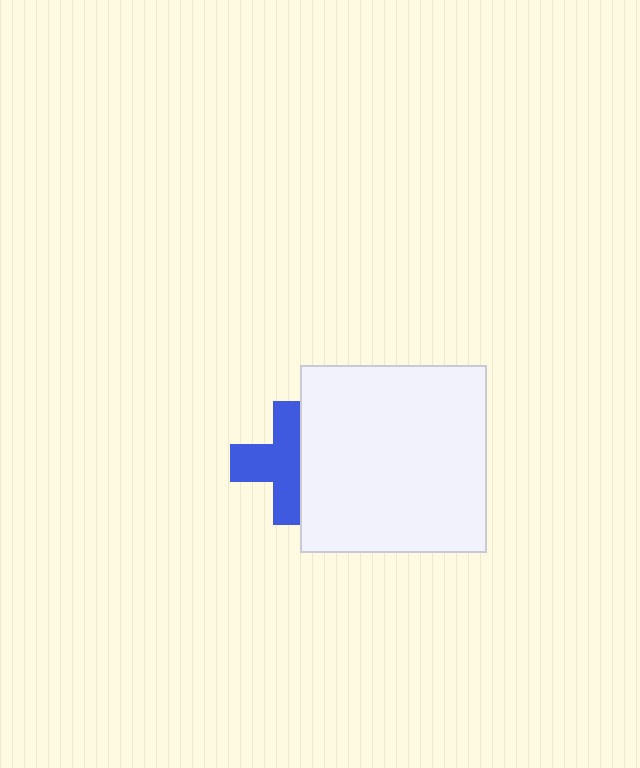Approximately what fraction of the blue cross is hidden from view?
Roughly 39% of the blue cross is hidden behind the white square.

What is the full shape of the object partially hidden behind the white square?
The partially hidden object is a blue cross.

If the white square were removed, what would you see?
You would see the complete blue cross.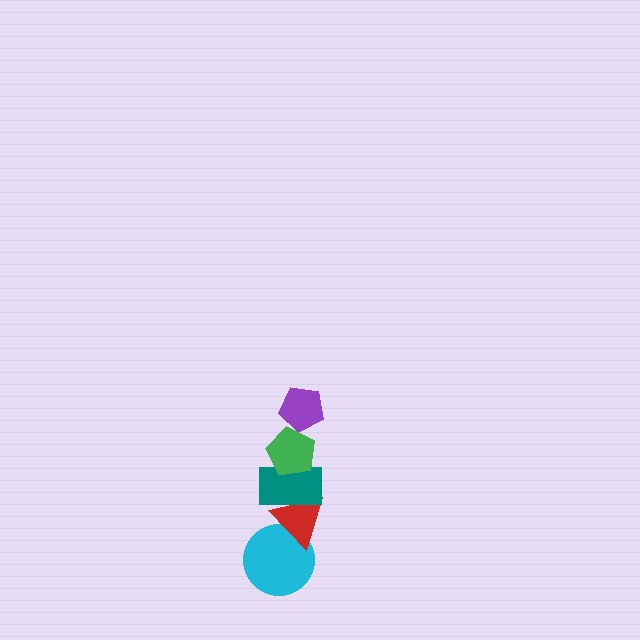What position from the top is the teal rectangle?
The teal rectangle is 3rd from the top.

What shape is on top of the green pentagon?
The purple pentagon is on top of the green pentagon.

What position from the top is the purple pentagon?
The purple pentagon is 1st from the top.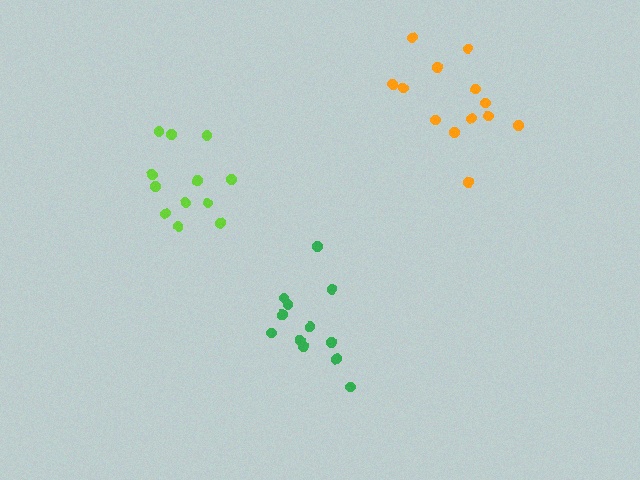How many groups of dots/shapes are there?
There are 3 groups.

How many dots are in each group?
Group 1: 12 dots, Group 2: 13 dots, Group 3: 12 dots (37 total).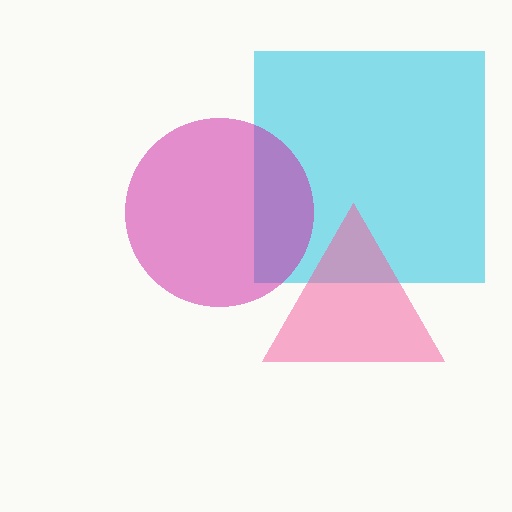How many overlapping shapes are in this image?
There are 3 overlapping shapes in the image.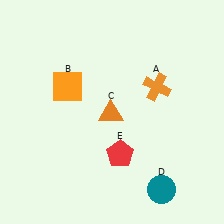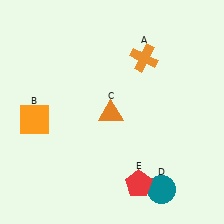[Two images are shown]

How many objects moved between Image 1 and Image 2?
3 objects moved between the two images.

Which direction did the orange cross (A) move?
The orange cross (A) moved up.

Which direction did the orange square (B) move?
The orange square (B) moved left.